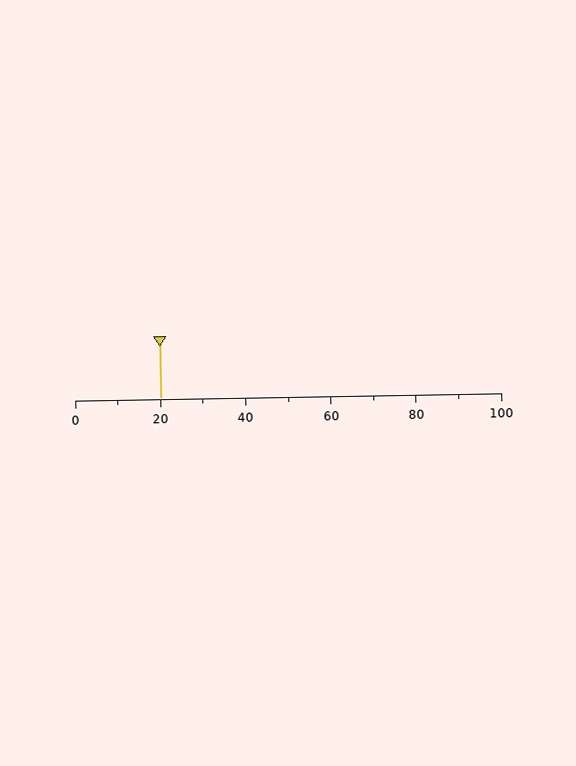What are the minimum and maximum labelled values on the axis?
The axis runs from 0 to 100.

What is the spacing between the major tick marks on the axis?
The major ticks are spaced 20 apart.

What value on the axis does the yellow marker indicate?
The marker indicates approximately 20.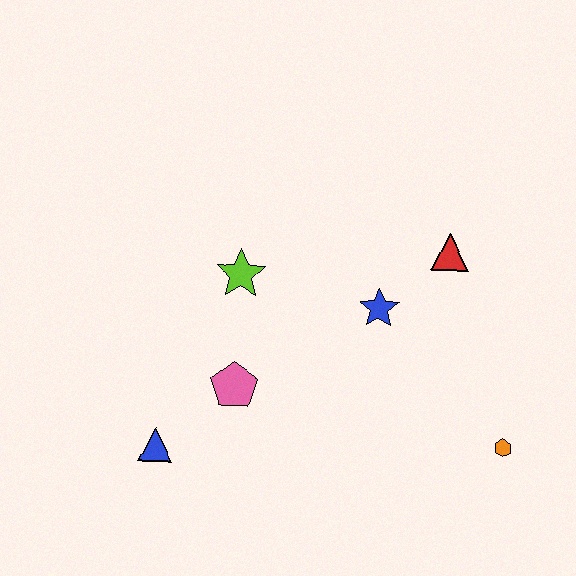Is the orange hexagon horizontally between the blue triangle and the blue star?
No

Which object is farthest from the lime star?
The orange hexagon is farthest from the lime star.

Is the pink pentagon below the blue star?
Yes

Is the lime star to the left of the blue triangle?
No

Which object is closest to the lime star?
The pink pentagon is closest to the lime star.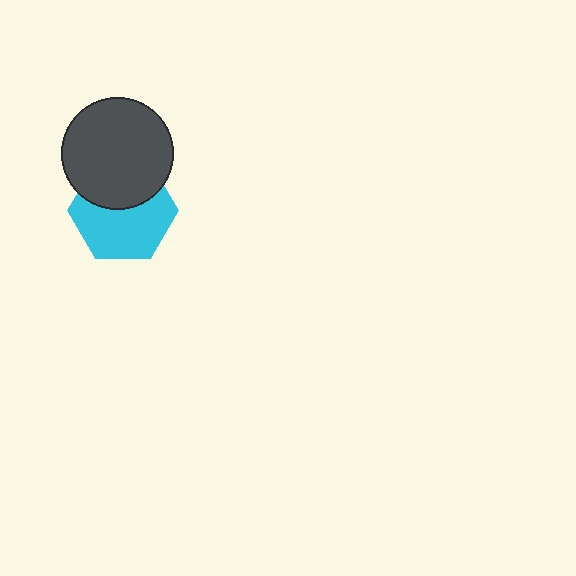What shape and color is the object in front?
The object in front is a dark gray circle.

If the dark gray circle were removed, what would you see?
You would see the complete cyan hexagon.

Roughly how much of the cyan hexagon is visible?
About half of it is visible (roughly 62%).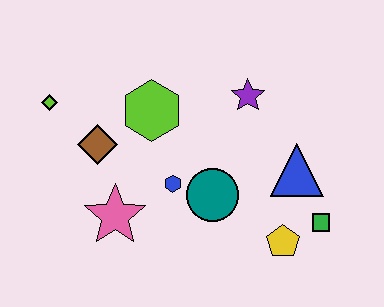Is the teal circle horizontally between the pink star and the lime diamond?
No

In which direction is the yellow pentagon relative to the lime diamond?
The yellow pentagon is to the right of the lime diamond.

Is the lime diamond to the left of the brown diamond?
Yes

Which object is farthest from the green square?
The lime diamond is farthest from the green square.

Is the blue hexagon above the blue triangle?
No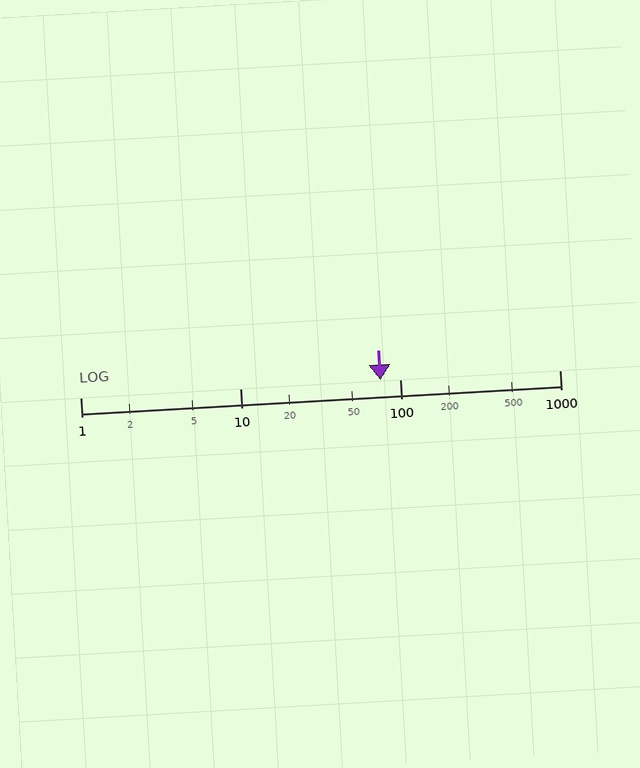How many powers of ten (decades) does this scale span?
The scale spans 3 decades, from 1 to 1000.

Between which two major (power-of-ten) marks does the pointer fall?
The pointer is between 10 and 100.